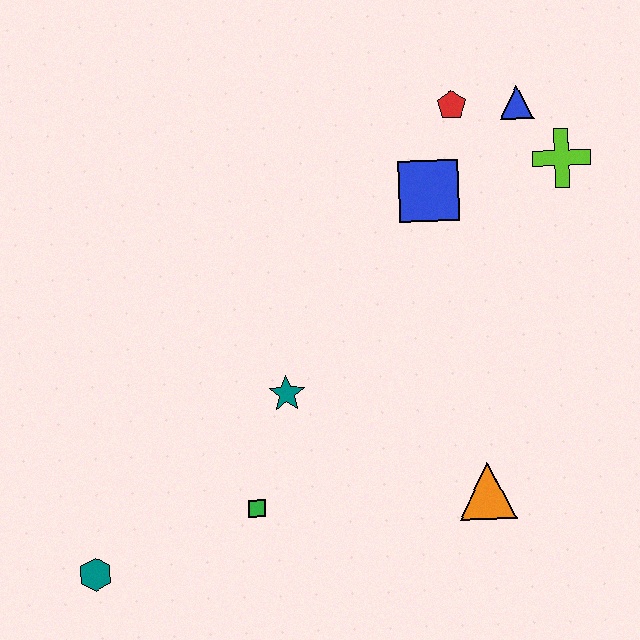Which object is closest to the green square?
The teal star is closest to the green square.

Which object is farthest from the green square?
The blue triangle is farthest from the green square.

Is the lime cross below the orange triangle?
No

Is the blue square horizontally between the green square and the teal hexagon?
No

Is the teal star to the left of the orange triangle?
Yes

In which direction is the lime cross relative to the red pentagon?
The lime cross is to the right of the red pentagon.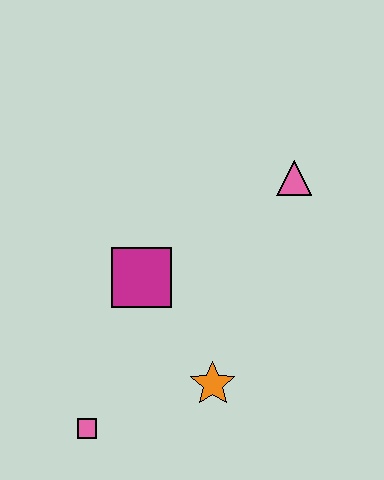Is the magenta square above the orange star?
Yes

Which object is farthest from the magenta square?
The pink triangle is farthest from the magenta square.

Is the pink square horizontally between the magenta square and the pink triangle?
No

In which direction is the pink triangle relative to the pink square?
The pink triangle is above the pink square.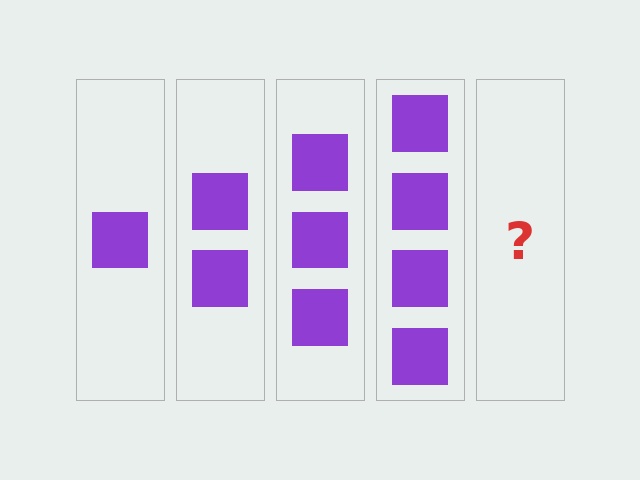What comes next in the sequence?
The next element should be 5 squares.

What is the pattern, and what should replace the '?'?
The pattern is that each step adds one more square. The '?' should be 5 squares.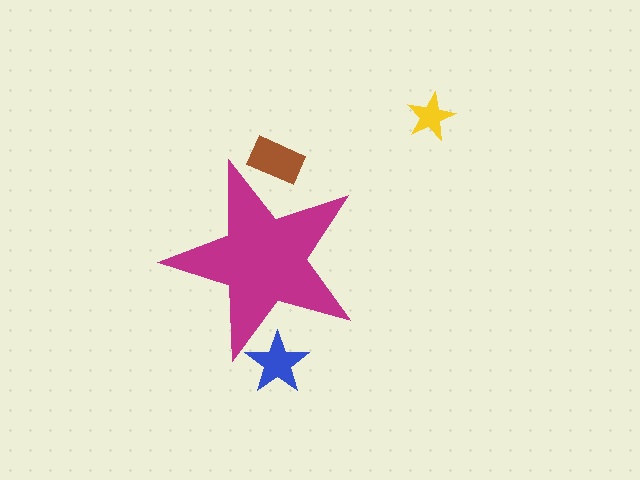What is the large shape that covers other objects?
A magenta star.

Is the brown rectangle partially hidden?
Yes, the brown rectangle is partially hidden behind the magenta star.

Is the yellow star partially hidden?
No, the yellow star is fully visible.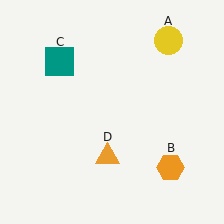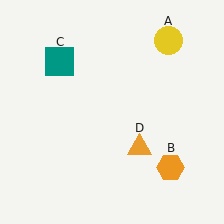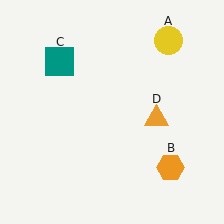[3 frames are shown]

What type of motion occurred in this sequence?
The orange triangle (object D) rotated counterclockwise around the center of the scene.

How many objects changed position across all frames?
1 object changed position: orange triangle (object D).